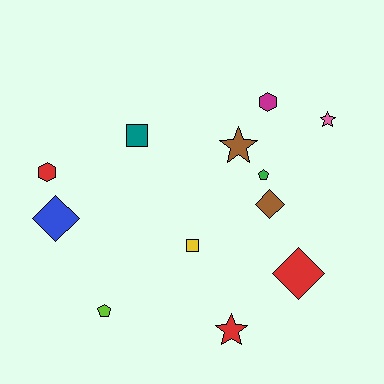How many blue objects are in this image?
There is 1 blue object.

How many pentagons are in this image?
There are 2 pentagons.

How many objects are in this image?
There are 12 objects.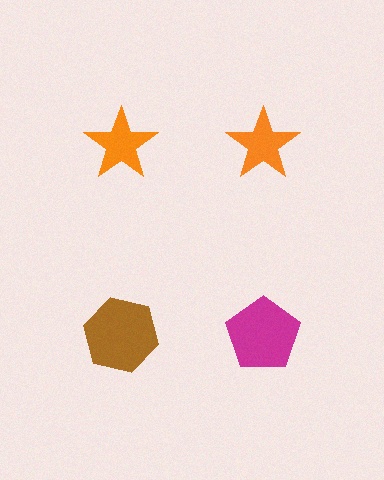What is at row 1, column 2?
An orange star.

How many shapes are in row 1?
2 shapes.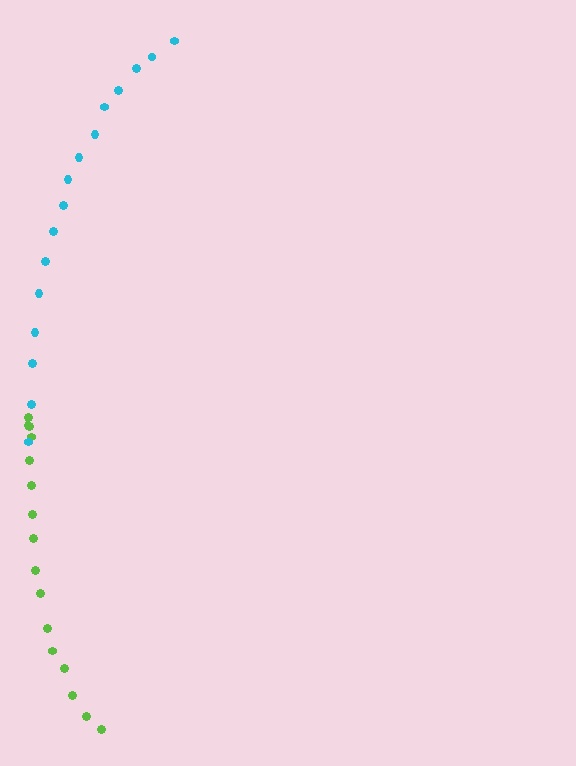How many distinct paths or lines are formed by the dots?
There are 2 distinct paths.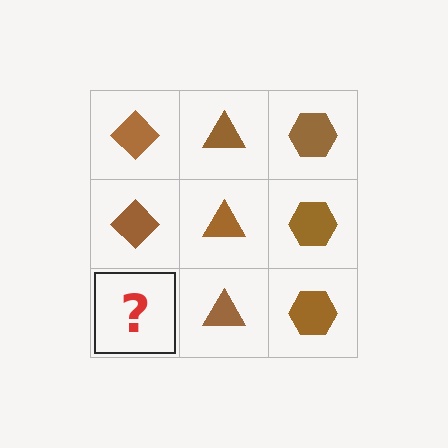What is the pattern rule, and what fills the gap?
The rule is that each column has a consistent shape. The gap should be filled with a brown diamond.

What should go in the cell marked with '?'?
The missing cell should contain a brown diamond.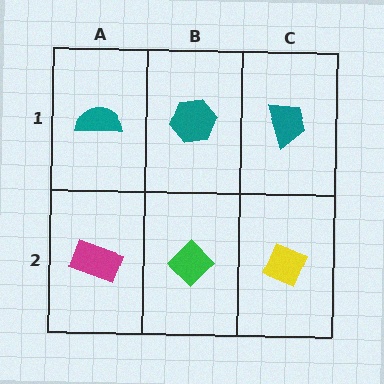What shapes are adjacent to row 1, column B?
A green diamond (row 2, column B), a teal semicircle (row 1, column A), a teal trapezoid (row 1, column C).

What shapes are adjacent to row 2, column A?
A teal semicircle (row 1, column A), a green diamond (row 2, column B).